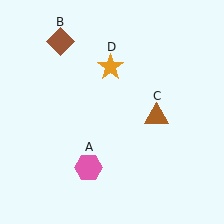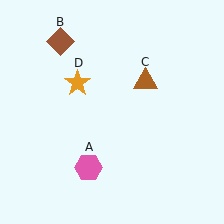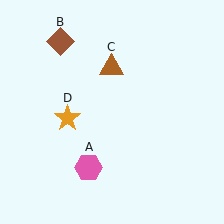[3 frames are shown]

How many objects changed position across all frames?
2 objects changed position: brown triangle (object C), orange star (object D).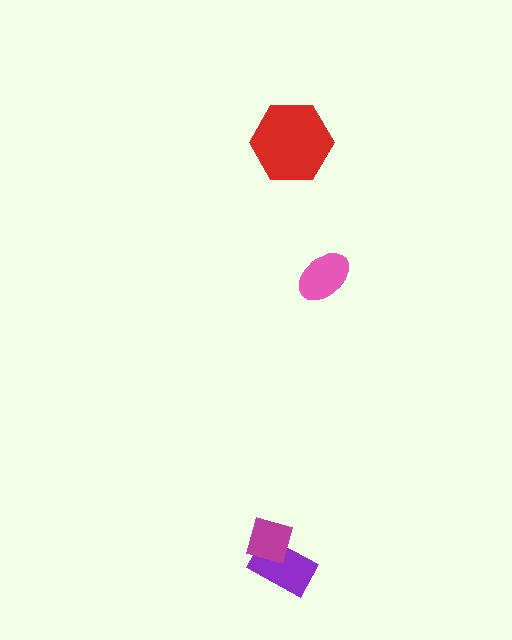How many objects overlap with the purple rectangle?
1 object overlaps with the purple rectangle.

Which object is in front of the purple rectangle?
The magenta diamond is in front of the purple rectangle.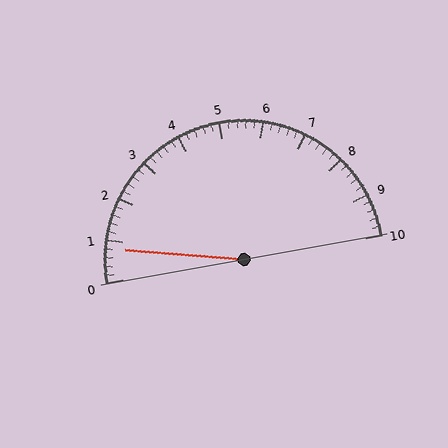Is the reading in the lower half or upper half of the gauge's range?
The reading is in the lower half of the range (0 to 10).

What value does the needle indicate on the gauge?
The needle indicates approximately 0.8.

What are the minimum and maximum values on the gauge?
The gauge ranges from 0 to 10.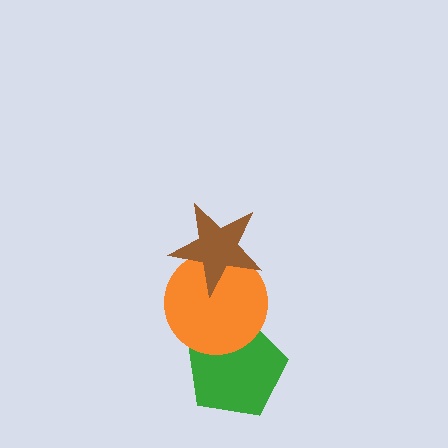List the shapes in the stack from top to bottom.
From top to bottom: the brown star, the orange circle, the green pentagon.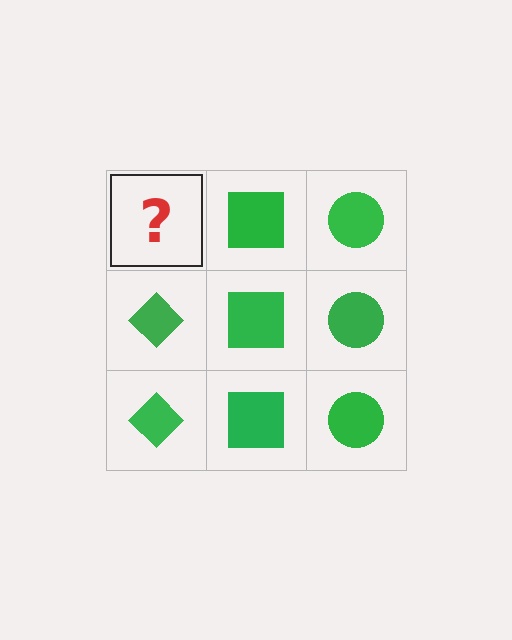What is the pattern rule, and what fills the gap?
The rule is that each column has a consistent shape. The gap should be filled with a green diamond.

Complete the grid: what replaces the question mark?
The question mark should be replaced with a green diamond.